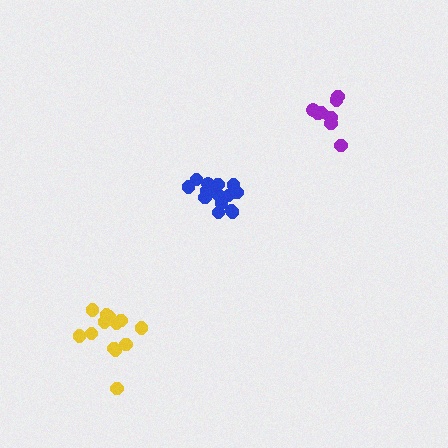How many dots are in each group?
Group 1: 14 dots, Group 2: 8 dots, Group 3: 13 dots (35 total).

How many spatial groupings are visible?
There are 3 spatial groupings.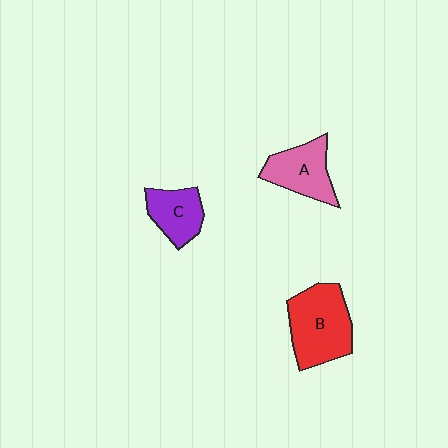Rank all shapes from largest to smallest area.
From largest to smallest: B (red), A (pink), C (purple).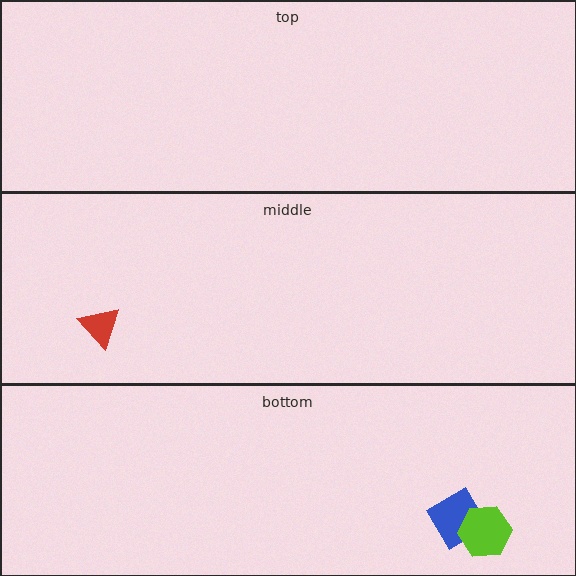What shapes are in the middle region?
The red triangle.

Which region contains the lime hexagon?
The bottom region.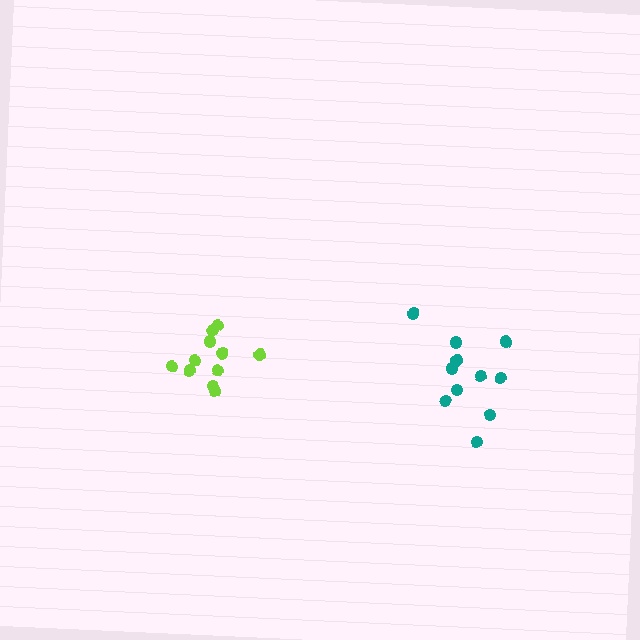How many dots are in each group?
Group 1: 11 dots, Group 2: 11 dots (22 total).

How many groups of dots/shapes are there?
There are 2 groups.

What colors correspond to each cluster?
The clusters are colored: lime, teal.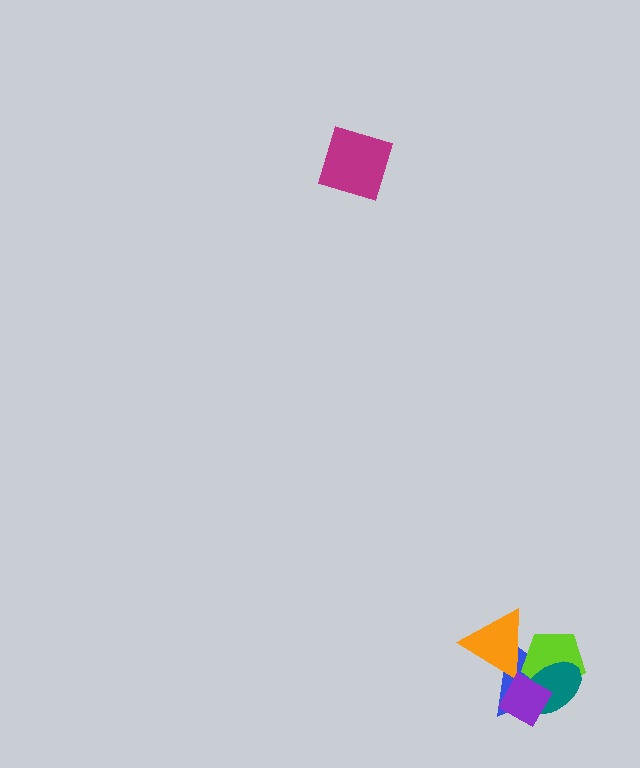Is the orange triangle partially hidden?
Yes, it is partially covered by another shape.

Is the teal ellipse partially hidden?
Yes, it is partially covered by another shape.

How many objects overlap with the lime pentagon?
4 objects overlap with the lime pentagon.